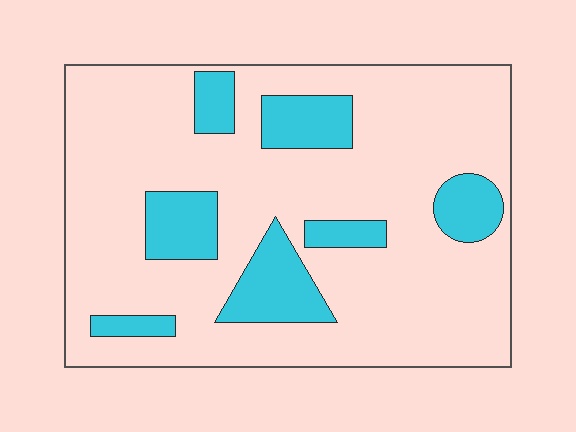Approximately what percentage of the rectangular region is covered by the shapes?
Approximately 20%.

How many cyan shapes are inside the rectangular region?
7.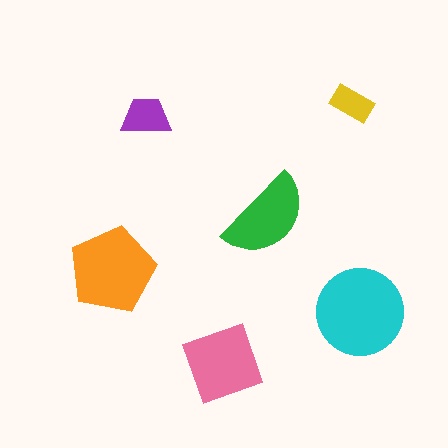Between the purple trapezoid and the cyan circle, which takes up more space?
The cyan circle.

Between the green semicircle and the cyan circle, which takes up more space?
The cyan circle.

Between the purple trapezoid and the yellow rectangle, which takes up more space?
The purple trapezoid.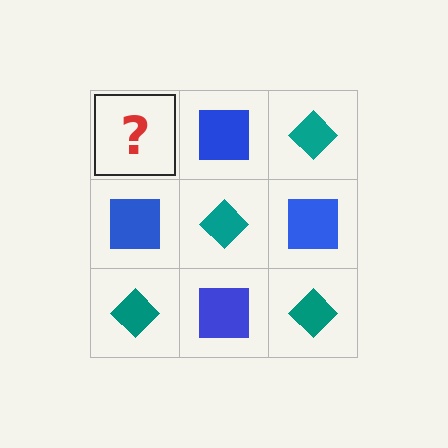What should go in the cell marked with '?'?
The missing cell should contain a teal diamond.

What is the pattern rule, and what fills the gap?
The rule is that it alternates teal diamond and blue square in a checkerboard pattern. The gap should be filled with a teal diamond.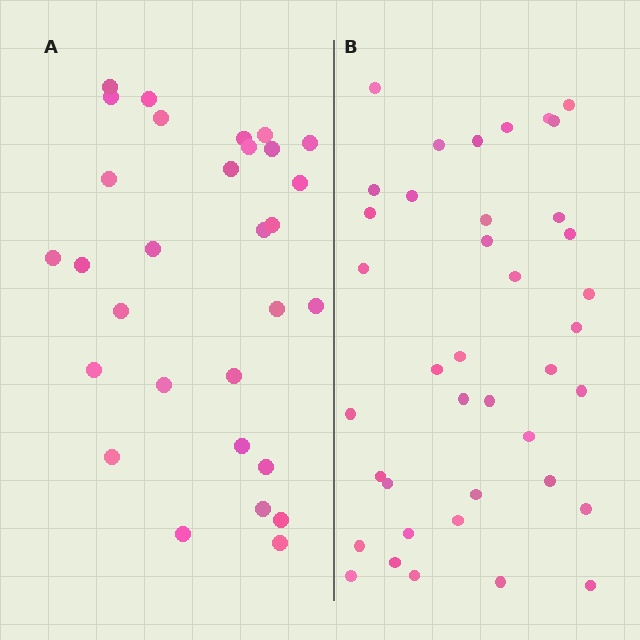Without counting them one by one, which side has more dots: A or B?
Region B (the right region) has more dots.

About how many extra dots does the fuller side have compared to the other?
Region B has roughly 8 or so more dots than region A.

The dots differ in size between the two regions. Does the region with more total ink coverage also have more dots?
No. Region A has more total ink coverage because its dots are larger, but region B actually contains more individual dots. Total area can be misleading — the number of items is what matters here.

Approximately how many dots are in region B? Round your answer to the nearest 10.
About 40 dots. (The exact count is 39, which rounds to 40.)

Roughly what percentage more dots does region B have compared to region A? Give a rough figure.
About 30% more.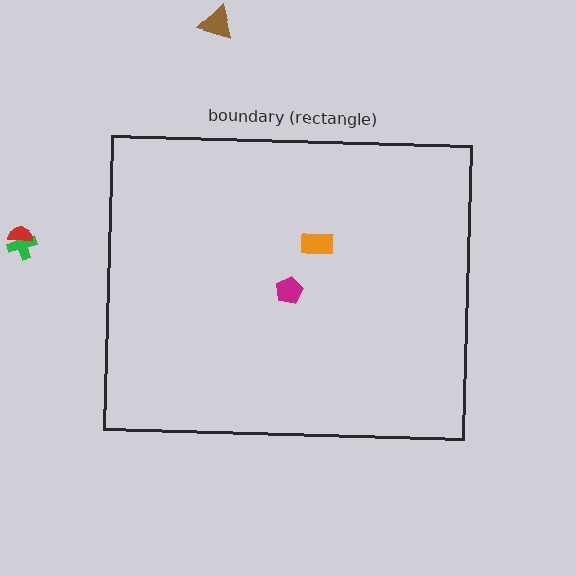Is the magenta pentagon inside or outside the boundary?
Inside.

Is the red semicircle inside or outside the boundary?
Outside.